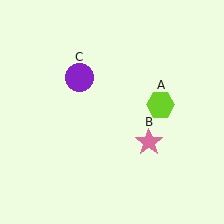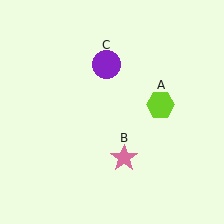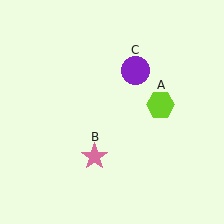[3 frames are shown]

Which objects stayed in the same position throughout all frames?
Lime hexagon (object A) remained stationary.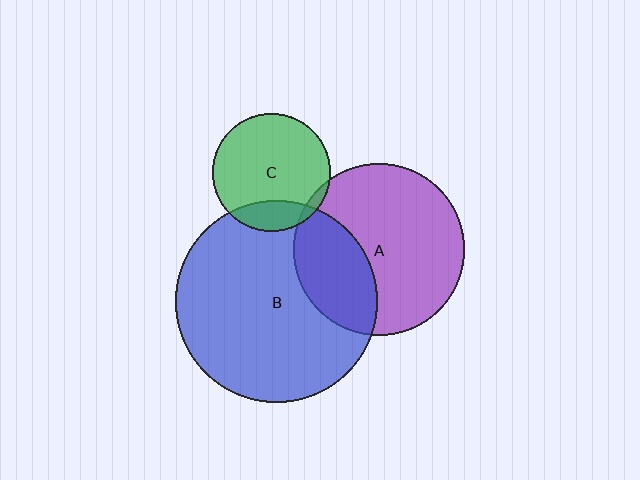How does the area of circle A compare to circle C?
Approximately 2.1 times.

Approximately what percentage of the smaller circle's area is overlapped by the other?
Approximately 30%.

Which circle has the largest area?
Circle B (blue).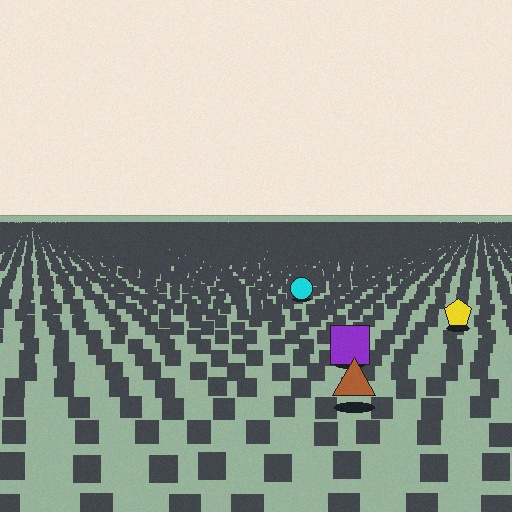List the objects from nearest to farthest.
From nearest to farthest: the brown triangle, the purple square, the yellow pentagon, the cyan circle.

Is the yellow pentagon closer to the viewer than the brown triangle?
No. The brown triangle is closer — you can tell from the texture gradient: the ground texture is coarser near it.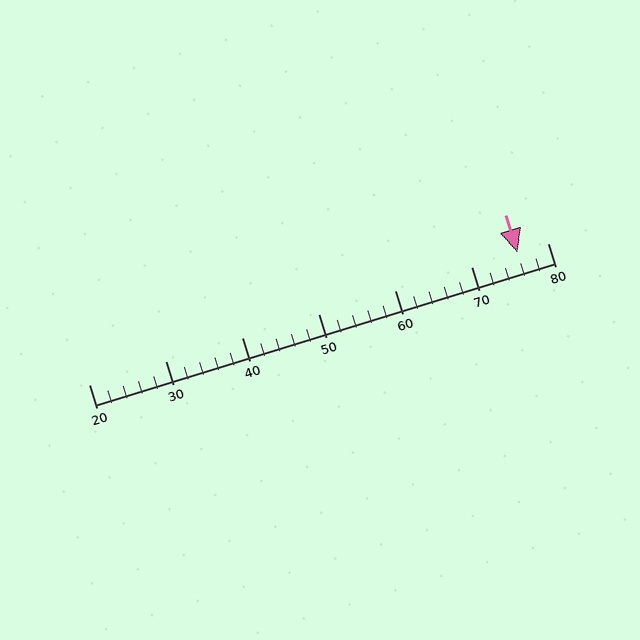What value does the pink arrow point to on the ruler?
The pink arrow points to approximately 76.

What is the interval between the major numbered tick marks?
The major tick marks are spaced 10 units apart.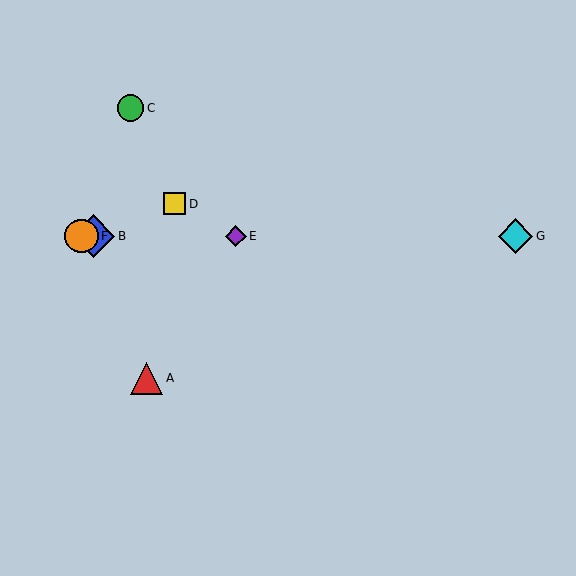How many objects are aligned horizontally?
4 objects (B, E, F, G) are aligned horizontally.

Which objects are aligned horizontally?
Objects B, E, F, G are aligned horizontally.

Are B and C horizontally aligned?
No, B is at y≈236 and C is at y≈108.